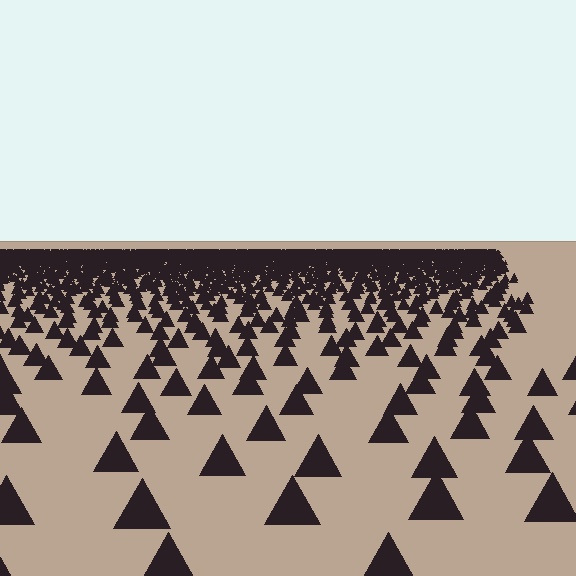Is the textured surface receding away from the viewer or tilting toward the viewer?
The surface is receding away from the viewer. Texture elements get smaller and denser toward the top.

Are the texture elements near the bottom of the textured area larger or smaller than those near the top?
Larger. Near the bottom, elements are closer to the viewer and appear at a bigger on-screen size.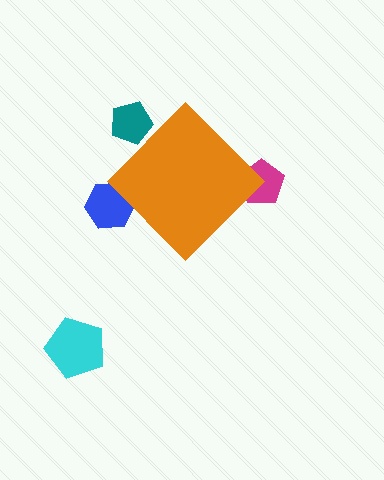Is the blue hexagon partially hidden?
Yes, the blue hexagon is partially hidden behind the orange diamond.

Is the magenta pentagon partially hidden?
Yes, the magenta pentagon is partially hidden behind the orange diamond.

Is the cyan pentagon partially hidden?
No, the cyan pentagon is fully visible.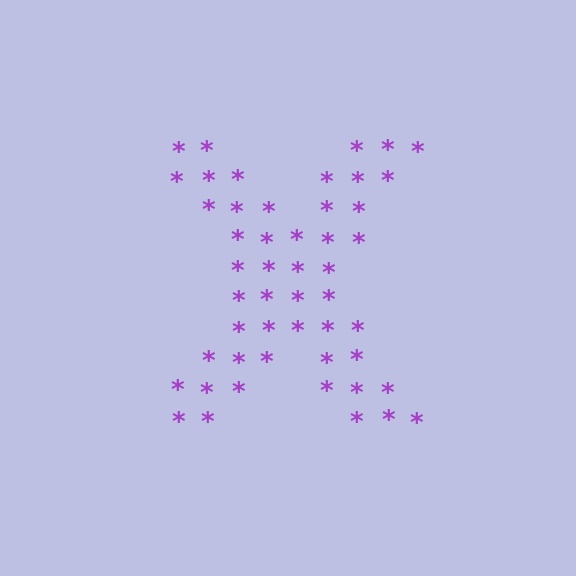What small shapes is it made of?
It is made of small asterisks.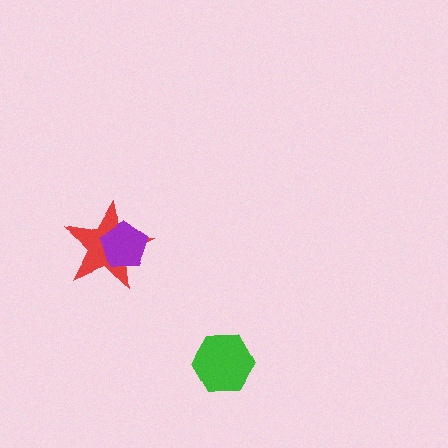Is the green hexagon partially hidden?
No, no other shape covers it.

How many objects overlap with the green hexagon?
0 objects overlap with the green hexagon.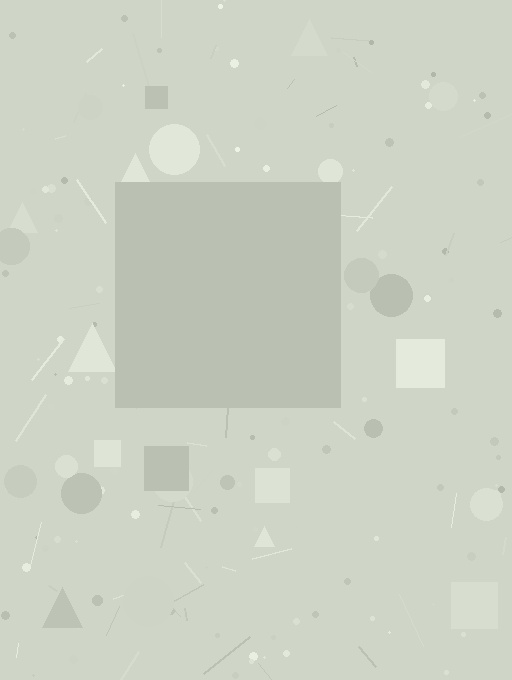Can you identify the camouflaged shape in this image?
The camouflaged shape is a square.